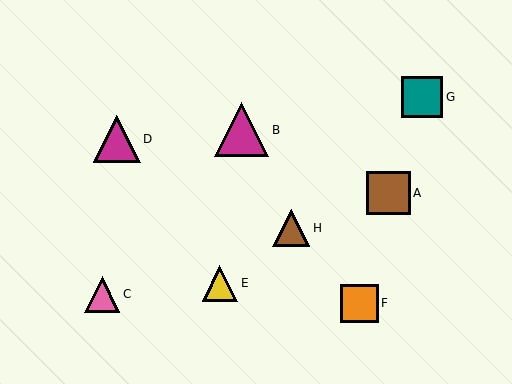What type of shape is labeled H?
Shape H is a brown triangle.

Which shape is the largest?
The magenta triangle (labeled B) is the largest.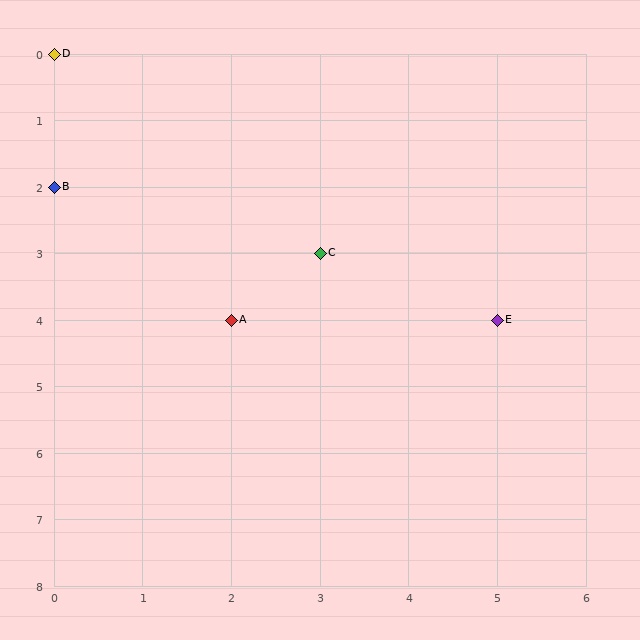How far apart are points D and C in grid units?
Points D and C are 3 columns and 3 rows apart (about 4.2 grid units diagonally).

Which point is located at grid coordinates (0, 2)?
Point B is at (0, 2).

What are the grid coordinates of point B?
Point B is at grid coordinates (0, 2).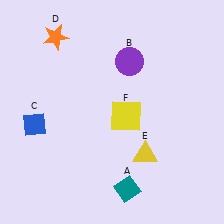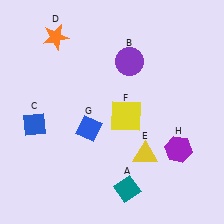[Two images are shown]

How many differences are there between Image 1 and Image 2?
There are 2 differences between the two images.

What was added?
A blue diamond (G), a purple hexagon (H) were added in Image 2.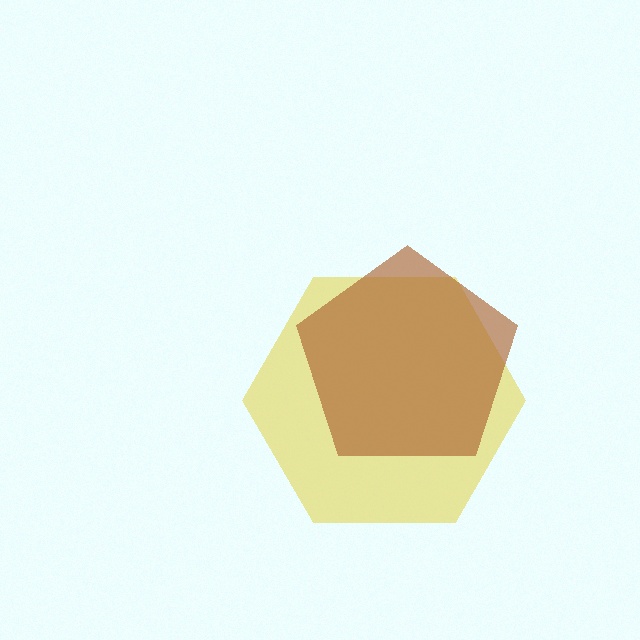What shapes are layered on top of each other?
The layered shapes are: a yellow hexagon, a brown pentagon.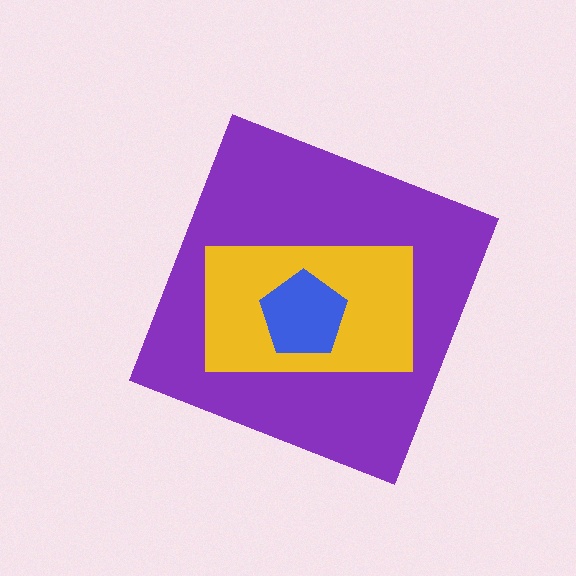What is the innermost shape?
The blue pentagon.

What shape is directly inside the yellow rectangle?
The blue pentagon.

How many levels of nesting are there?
3.